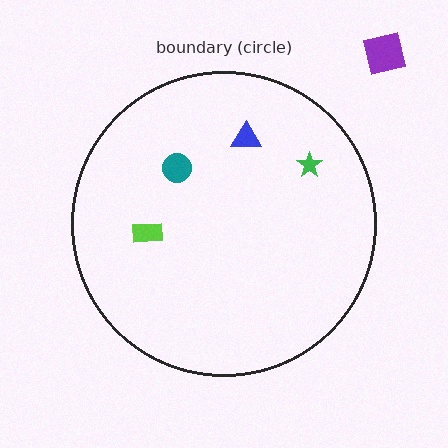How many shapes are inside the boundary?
4 inside, 1 outside.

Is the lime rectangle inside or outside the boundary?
Inside.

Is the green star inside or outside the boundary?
Inside.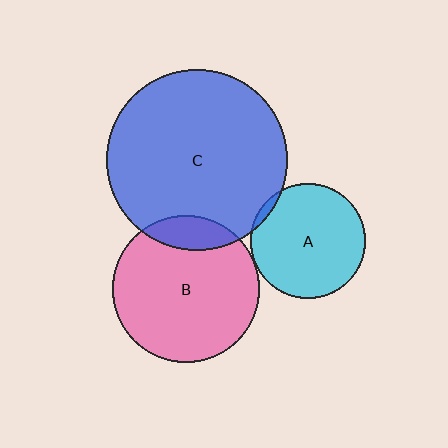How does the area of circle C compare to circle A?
Approximately 2.5 times.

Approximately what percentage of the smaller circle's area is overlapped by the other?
Approximately 5%.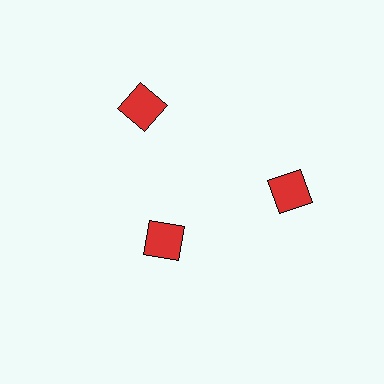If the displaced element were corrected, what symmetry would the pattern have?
It would have 3-fold rotational symmetry — the pattern would map onto itself every 120 degrees.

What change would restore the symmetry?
The symmetry would be restored by moving it outward, back onto the ring so that all 3 diamonds sit at equal angles and equal distance from the center.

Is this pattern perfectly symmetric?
No. The 3 red diamonds are arranged in a ring, but one element near the 7 o'clock position is pulled inward toward the center, breaking the 3-fold rotational symmetry.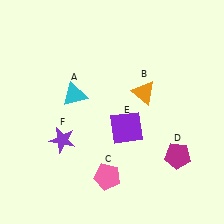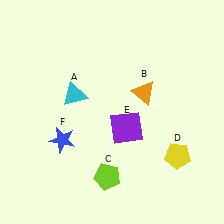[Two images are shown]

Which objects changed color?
C changed from pink to lime. D changed from magenta to yellow. F changed from purple to blue.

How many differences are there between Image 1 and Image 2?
There are 3 differences between the two images.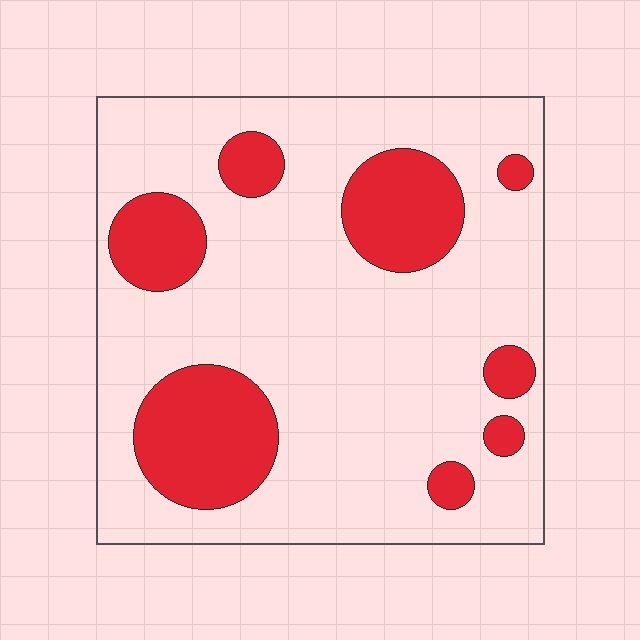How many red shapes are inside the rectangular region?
8.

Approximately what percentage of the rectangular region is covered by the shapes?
Approximately 25%.